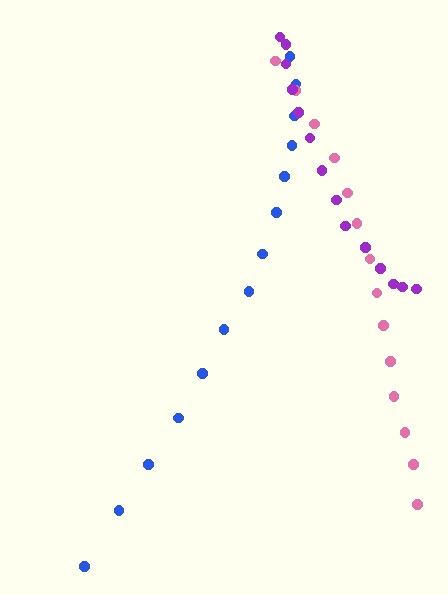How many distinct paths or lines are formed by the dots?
There are 3 distinct paths.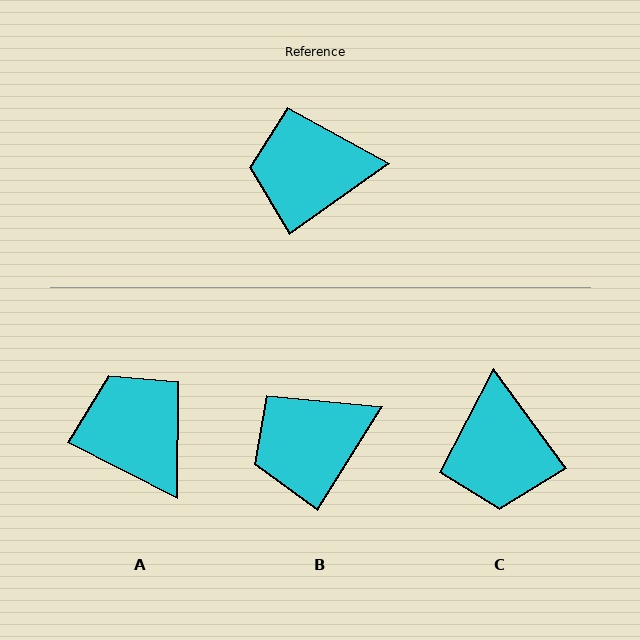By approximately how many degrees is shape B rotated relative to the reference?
Approximately 23 degrees counter-clockwise.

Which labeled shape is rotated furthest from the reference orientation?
C, about 91 degrees away.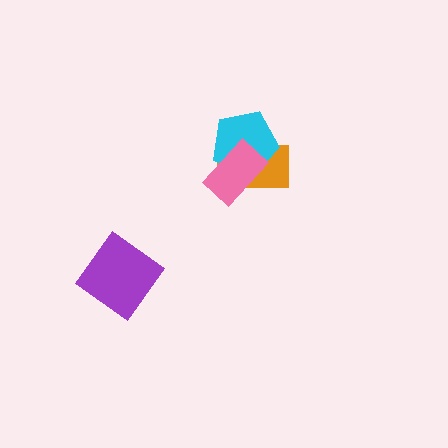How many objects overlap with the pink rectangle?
2 objects overlap with the pink rectangle.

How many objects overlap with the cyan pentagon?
2 objects overlap with the cyan pentagon.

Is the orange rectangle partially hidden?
Yes, it is partially covered by another shape.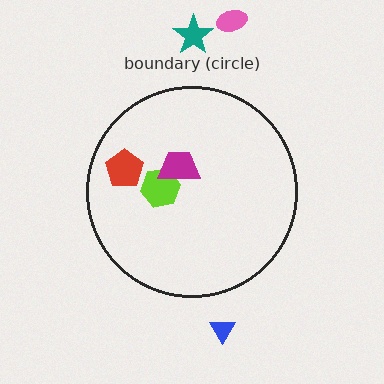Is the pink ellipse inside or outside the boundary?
Outside.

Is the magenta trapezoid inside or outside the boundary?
Inside.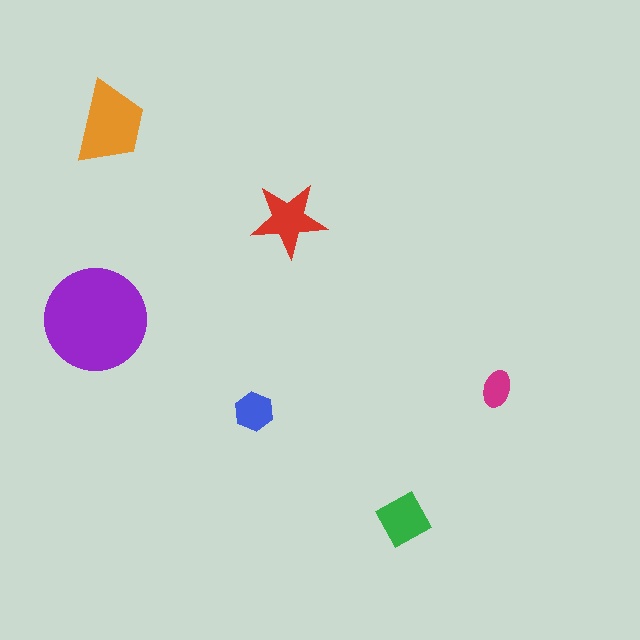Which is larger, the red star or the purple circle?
The purple circle.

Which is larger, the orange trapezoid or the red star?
The orange trapezoid.